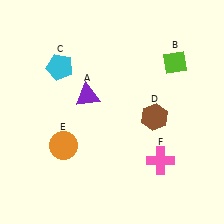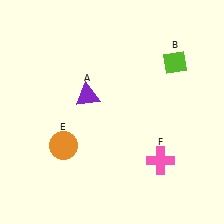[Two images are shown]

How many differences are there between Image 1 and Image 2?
There are 2 differences between the two images.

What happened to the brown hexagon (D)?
The brown hexagon (D) was removed in Image 2. It was in the bottom-right area of Image 1.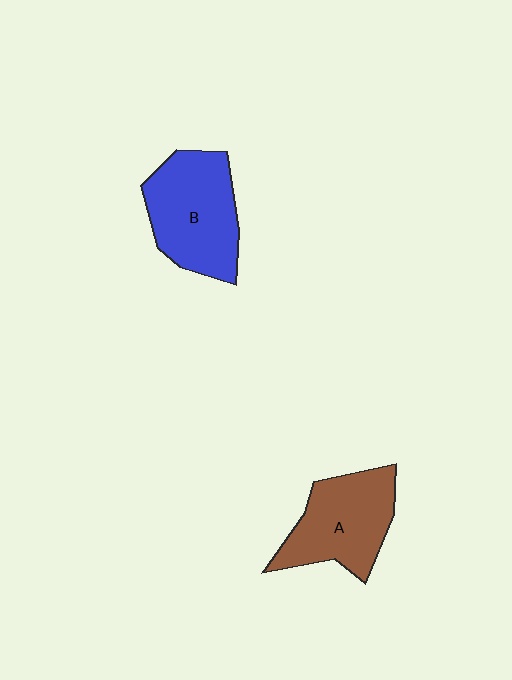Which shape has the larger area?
Shape B (blue).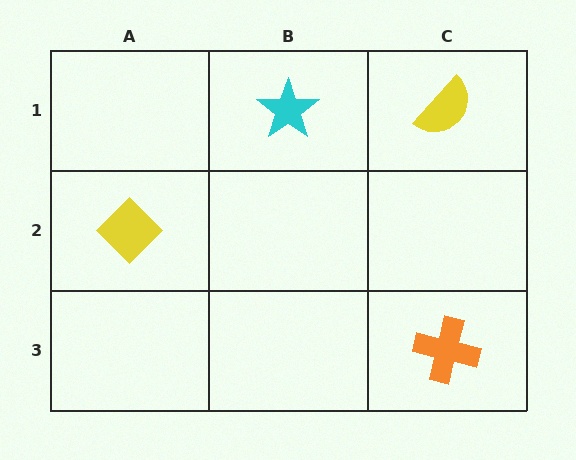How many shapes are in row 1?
2 shapes.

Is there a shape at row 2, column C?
No, that cell is empty.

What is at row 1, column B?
A cyan star.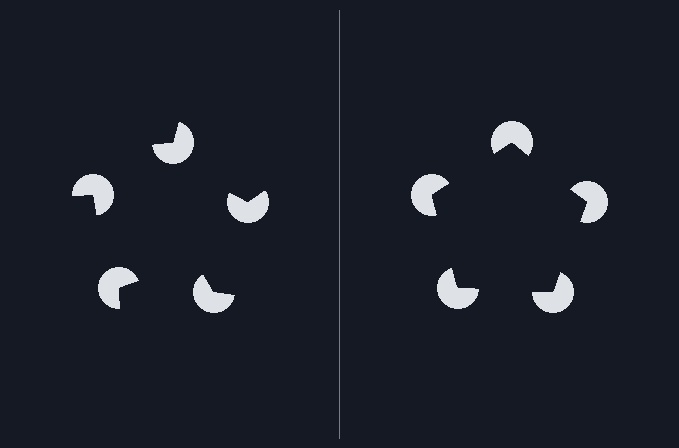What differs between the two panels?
The pac-man discs are positioned identically on both sides; only the wedge orientations differ. On the right they align to a pentagon; on the left they are misaligned.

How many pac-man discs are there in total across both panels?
10 — 5 on each side.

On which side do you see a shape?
An illusory pentagon appears on the right side. On the left side the wedge cuts are rotated, so no coherent shape forms.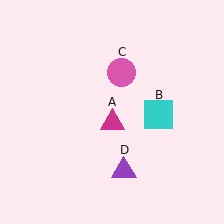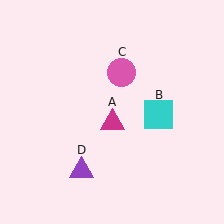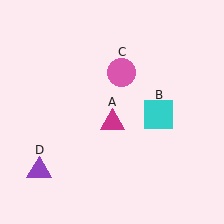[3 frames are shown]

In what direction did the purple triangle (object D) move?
The purple triangle (object D) moved left.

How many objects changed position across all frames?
1 object changed position: purple triangle (object D).